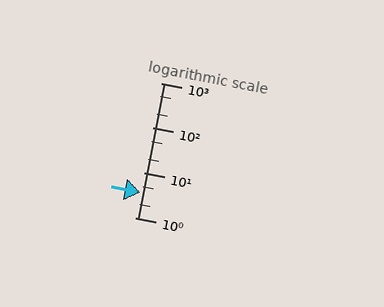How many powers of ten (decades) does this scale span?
The scale spans 3 decades, from 1 to 1000.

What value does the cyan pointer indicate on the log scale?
The pointer indicates approximately 3.7.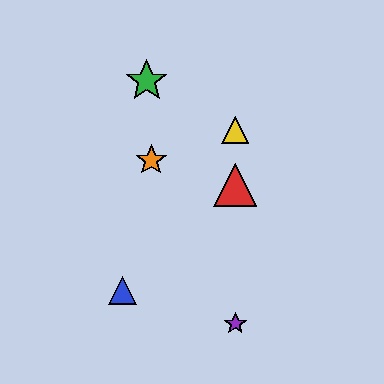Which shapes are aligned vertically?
The red triangle, the yellow triangle, the purple star are aligned vertically.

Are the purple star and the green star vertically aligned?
No, the purple star is at x≈235 and the green star is at x≈147.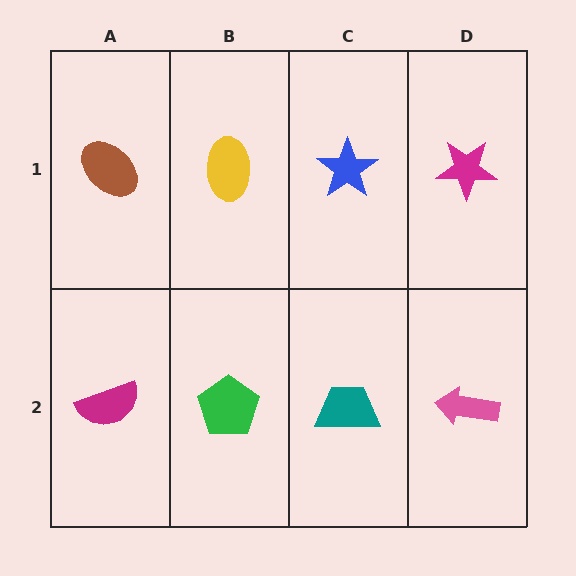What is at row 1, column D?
A magenta star.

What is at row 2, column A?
A magenta semicircle.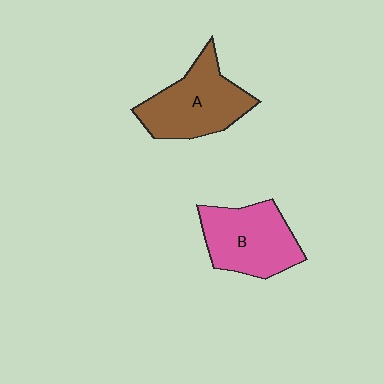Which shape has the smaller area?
Shape B (pink).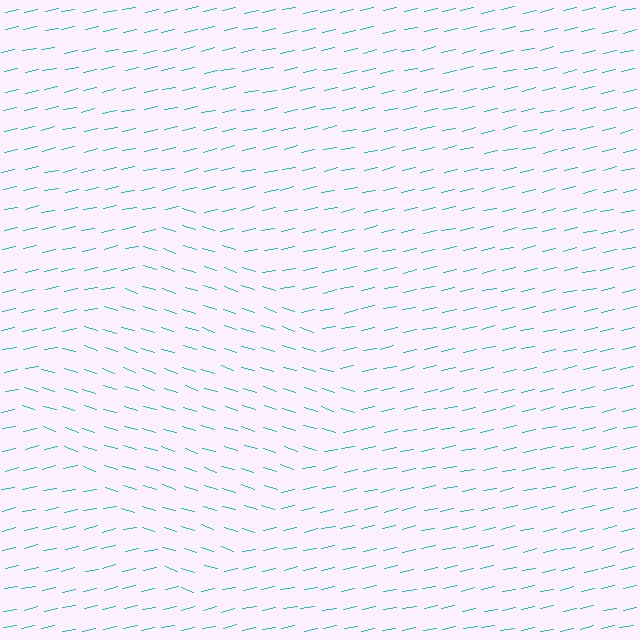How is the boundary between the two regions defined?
The boundary is defined purely by a change in line orientation (approximately 31 degrees difference). All lines are the same color and thickness.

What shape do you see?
I see a diamond.